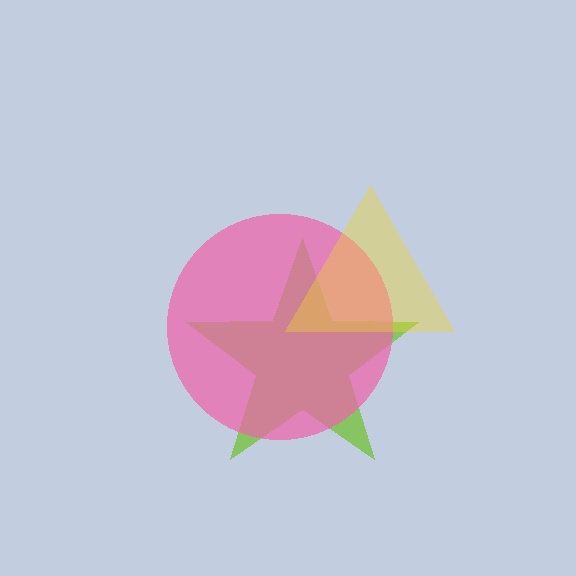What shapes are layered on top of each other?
The layered shapes are: a lime star, a pink circle, a yellow triangle.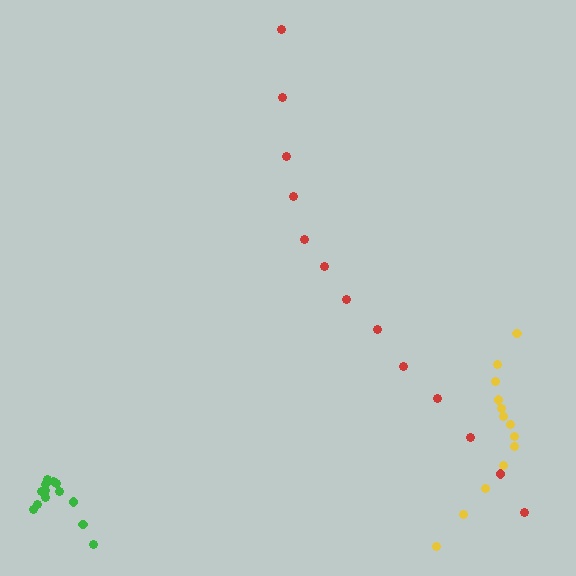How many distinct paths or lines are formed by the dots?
There are 3 distinct paths.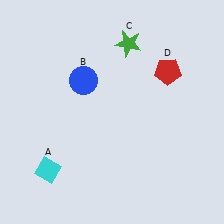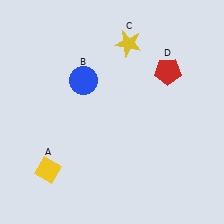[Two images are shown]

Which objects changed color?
A changed from cyan to yellow. C changed from green to yellow.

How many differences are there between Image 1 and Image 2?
There are 2 differences between the two images.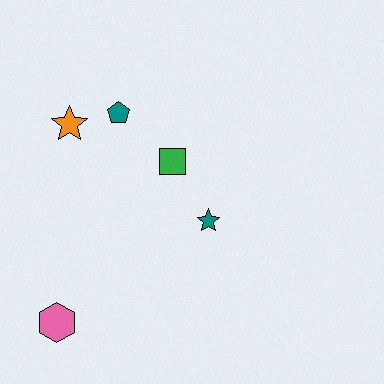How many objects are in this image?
There are 5 objects.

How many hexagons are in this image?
There is 1 hexagon.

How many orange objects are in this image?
There is 1 orange object.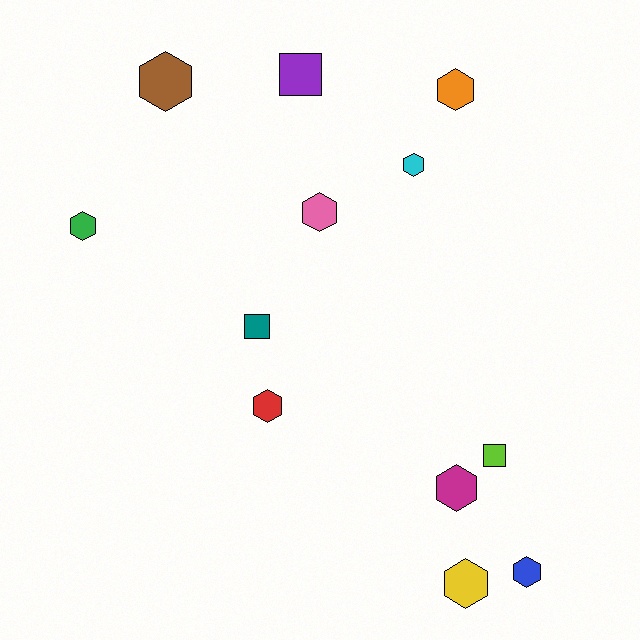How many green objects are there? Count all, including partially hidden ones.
There is 1 green object.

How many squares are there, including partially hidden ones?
There are 3 squares.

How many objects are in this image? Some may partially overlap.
There are 12 objects.